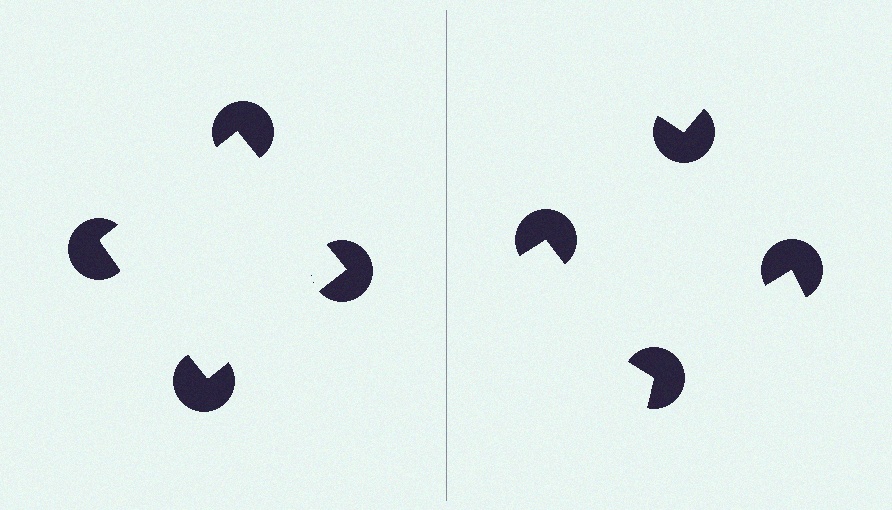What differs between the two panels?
The pac-man discs are positioned identically on both sides; only the wedge orientations differ. On the left they align to a square; on the right they are misaligned.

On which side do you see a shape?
An illusory square appears on the left side. On the right side the wedge cuts are rotated, so no coherent shape forms.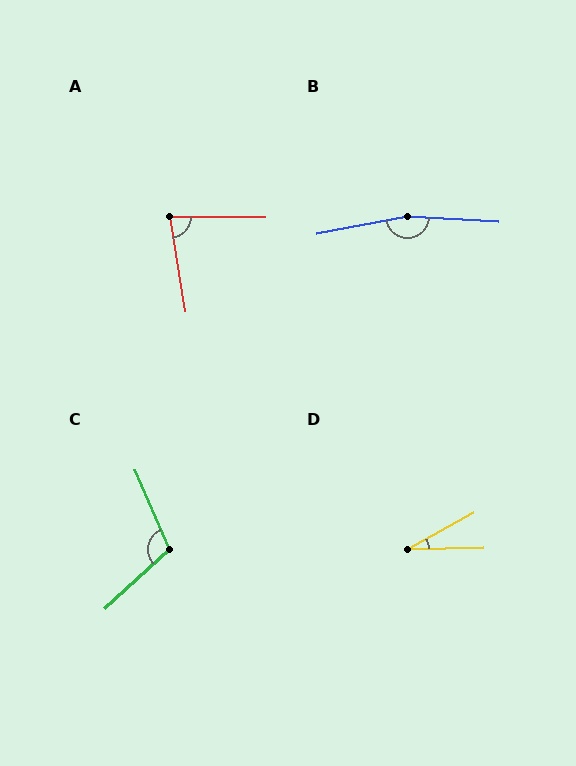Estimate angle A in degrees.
Approximately 81 degrees.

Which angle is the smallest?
D, at approximately 28 degrees.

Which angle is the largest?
B, at approximately 166 degrees.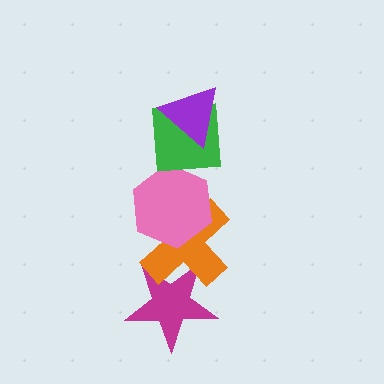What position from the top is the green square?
The green square is 2nd from the top.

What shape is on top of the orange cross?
The pink hexagon is on top of the orange cross.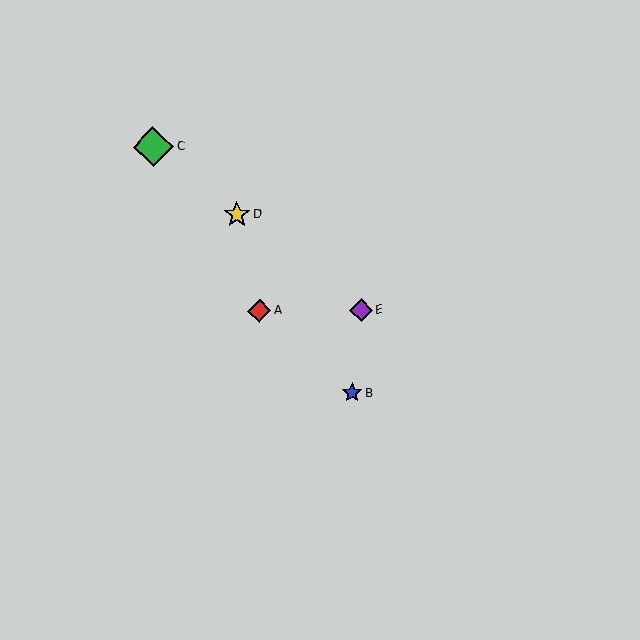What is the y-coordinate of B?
Object B is at y≈392.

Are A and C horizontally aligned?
No, A is at y≈311 and C is at y≈147.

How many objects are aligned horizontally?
2 objects (A, E) are aligned horizontally.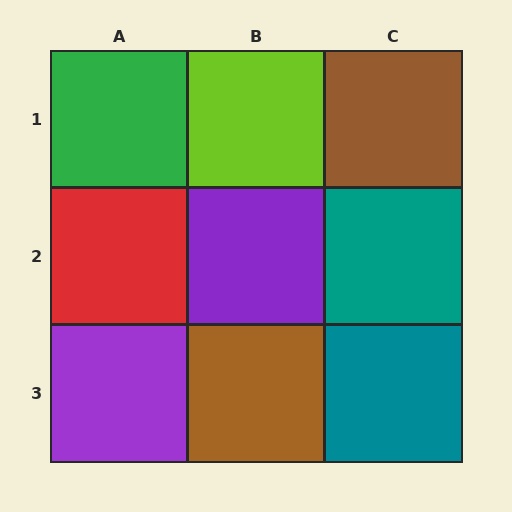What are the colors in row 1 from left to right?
Green, lime, brown.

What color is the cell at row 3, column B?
Brown.